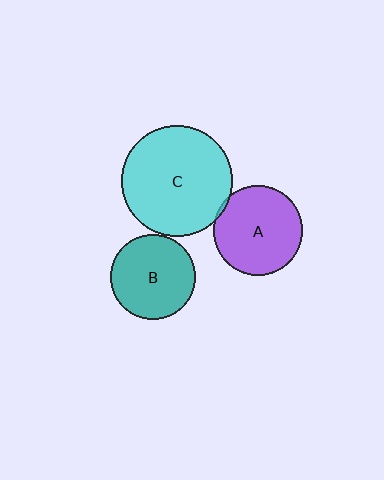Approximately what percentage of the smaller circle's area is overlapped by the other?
Approximately 5%.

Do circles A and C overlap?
Yes.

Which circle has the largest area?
Circle C (cyan).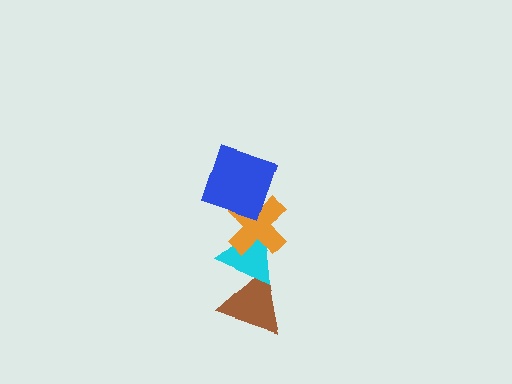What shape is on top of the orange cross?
The blue square is on top of the orange cross.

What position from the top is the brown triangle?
The brown triangle is 4th from the top.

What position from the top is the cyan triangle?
The cyan triangle is 3rd from the top.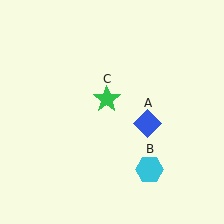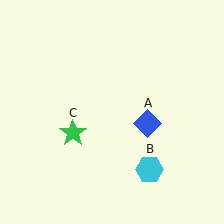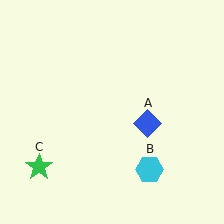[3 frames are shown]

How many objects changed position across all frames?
1 object changed position: green star (object C).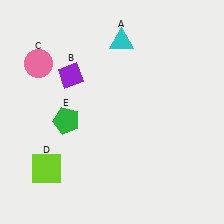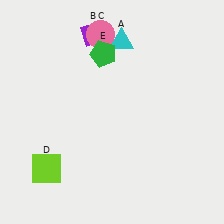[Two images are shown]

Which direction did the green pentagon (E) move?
The green pentagon (E) moved up.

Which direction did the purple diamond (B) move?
The purple diamond (B) moved up.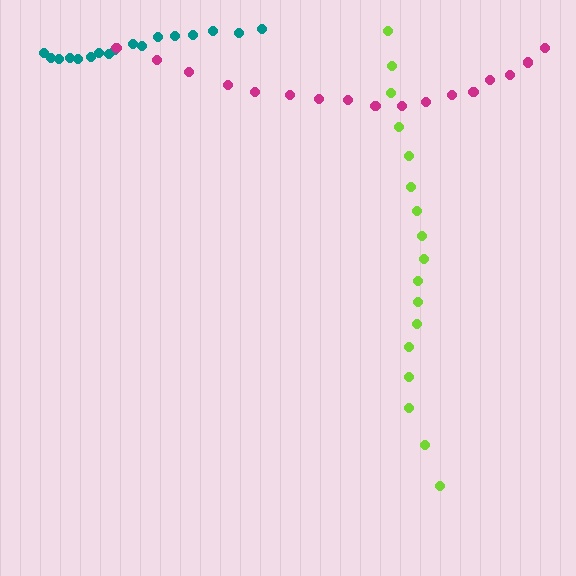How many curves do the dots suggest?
There are 3 distinct paths.